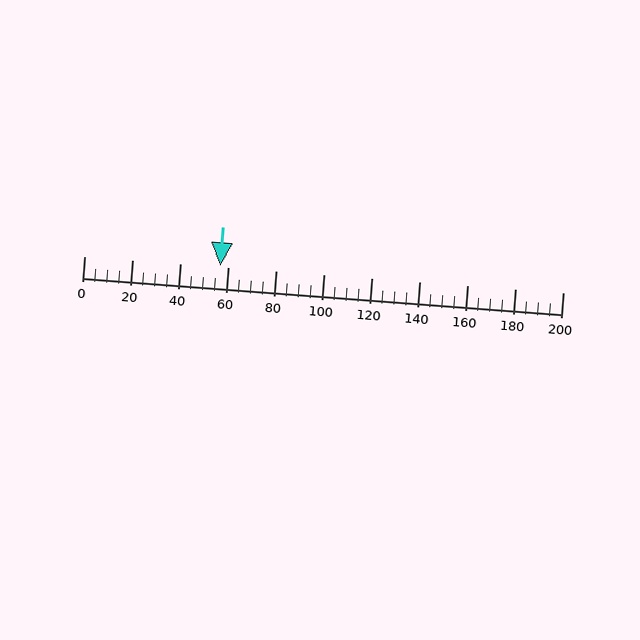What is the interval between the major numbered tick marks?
The major tick marks are spaced 20 units apart.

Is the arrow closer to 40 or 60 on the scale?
The arrow is closer to 60.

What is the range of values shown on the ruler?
The ruler shows values from 0 to 200.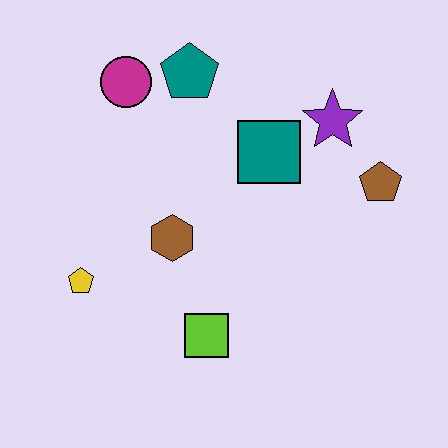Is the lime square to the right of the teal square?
No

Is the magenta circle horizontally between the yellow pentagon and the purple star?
Yes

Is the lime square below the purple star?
Yes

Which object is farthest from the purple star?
The yellow pentagon is farthest from the purple star.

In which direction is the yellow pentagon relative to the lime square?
The yellow pentagon is to the left of the lime square.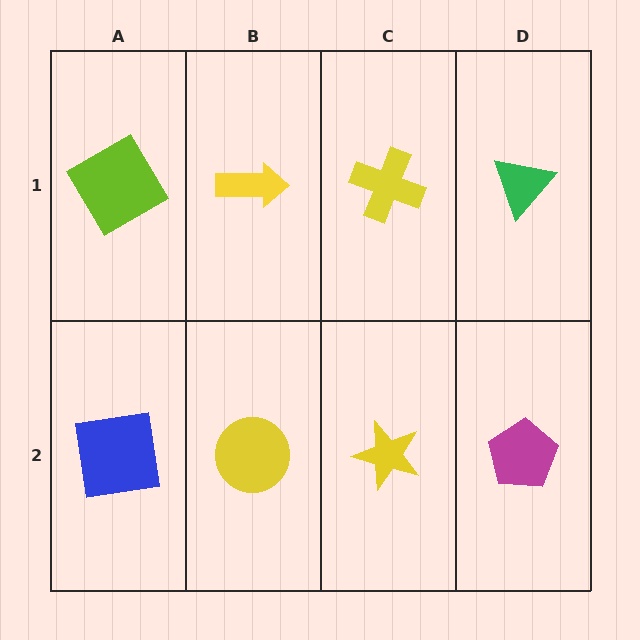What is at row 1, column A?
A lime diamond.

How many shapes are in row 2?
4 shapes.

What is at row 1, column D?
A green triangle.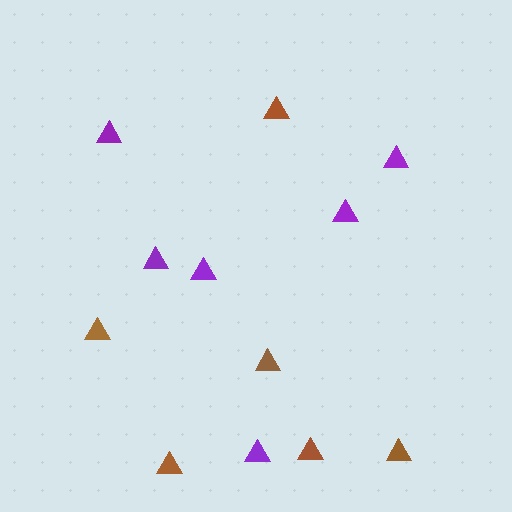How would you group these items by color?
There are 2 groups: one group of purple triangles (6) and one group of brown triangles (6).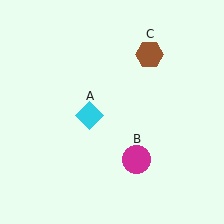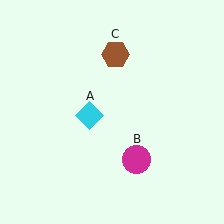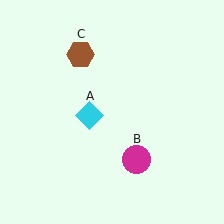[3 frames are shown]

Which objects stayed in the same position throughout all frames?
Cyan diamond (object A) and magenta circle (object B) remained stationary.